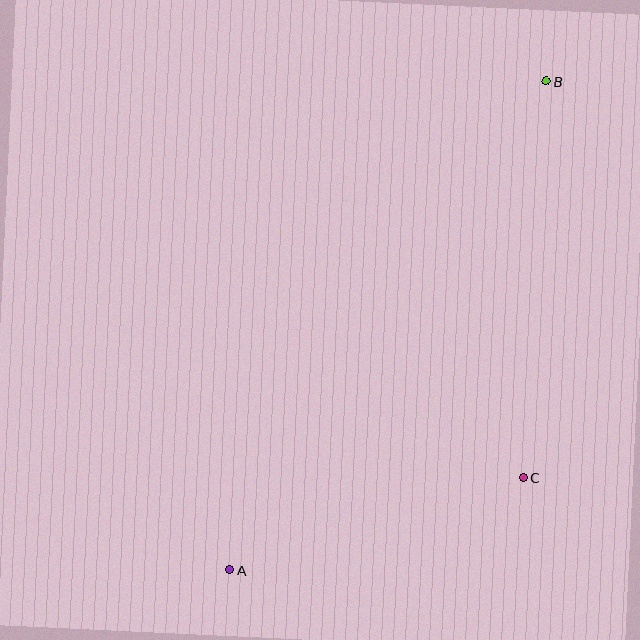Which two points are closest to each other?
Points A and C are closest to each other.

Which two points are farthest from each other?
Points A and B are farthest from each other.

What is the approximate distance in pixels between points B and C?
The distance between B and C is approximately 397 pixels.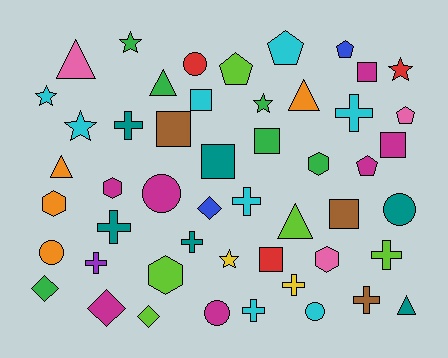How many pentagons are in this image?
There are 5 pentagons.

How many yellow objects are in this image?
There are 2 yellow objects.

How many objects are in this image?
There are 50 objects.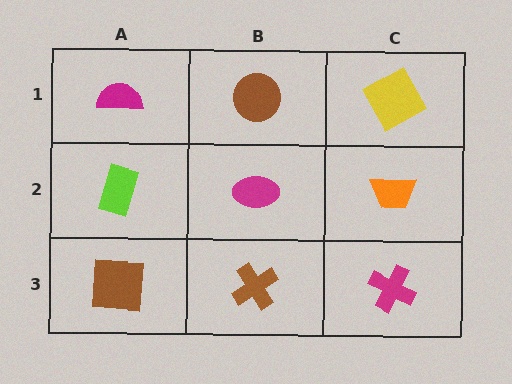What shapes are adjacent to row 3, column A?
A lime rectangle (row 2, column A), a brown cross (row 3, column B).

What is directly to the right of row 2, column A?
A magenta ellipse.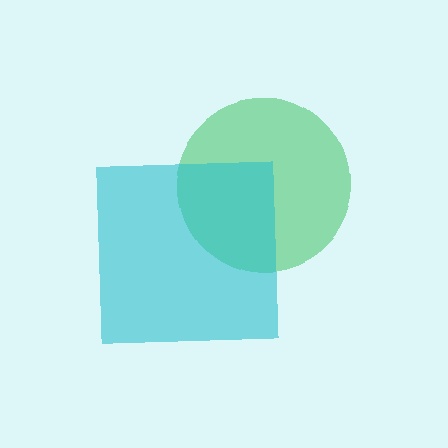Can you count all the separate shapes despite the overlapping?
Yes, there are 2 separate shapes.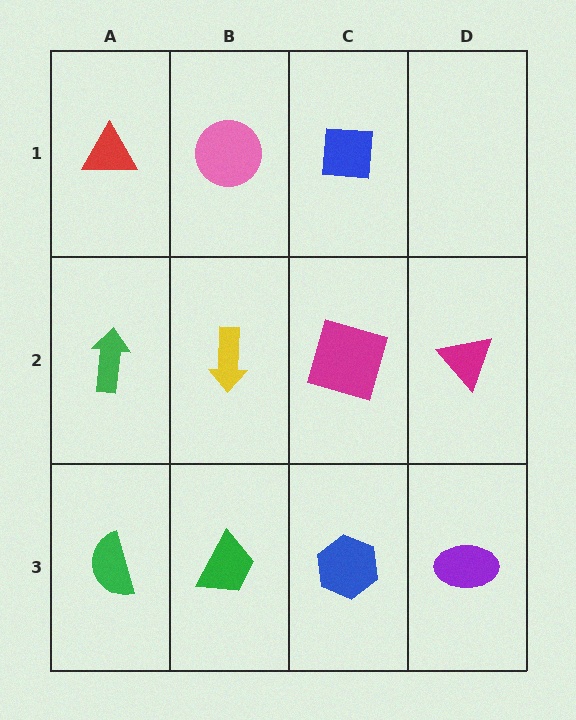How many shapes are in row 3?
4 shapes.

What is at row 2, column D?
A magenta triangle.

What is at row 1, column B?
A pink circle.